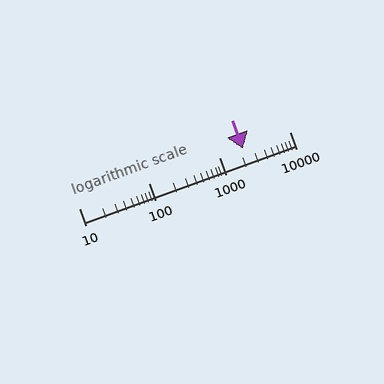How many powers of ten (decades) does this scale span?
The scale spans 3 decades, from 10 to 10000.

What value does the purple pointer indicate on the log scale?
The pointer indicates approximately 2200.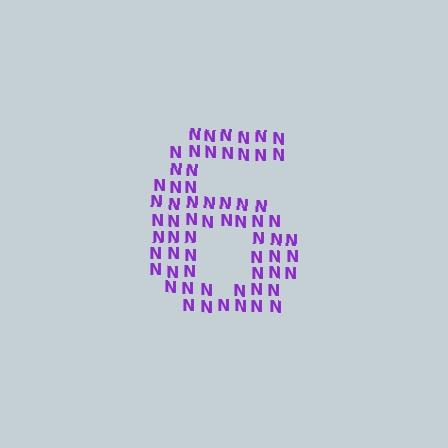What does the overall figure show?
The overall figure shows the digit 6.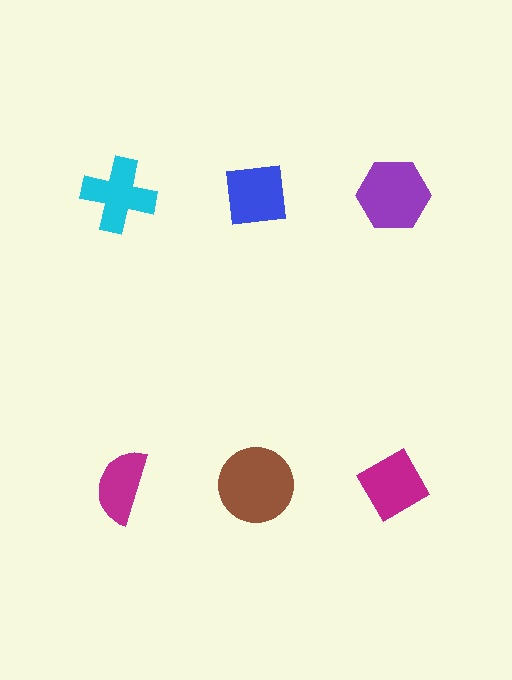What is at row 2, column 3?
A magenta diamond.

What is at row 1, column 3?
A purple hexagon.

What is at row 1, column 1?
A cyan cross.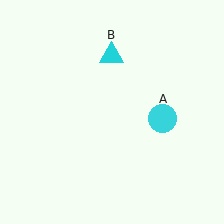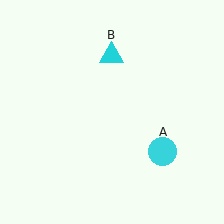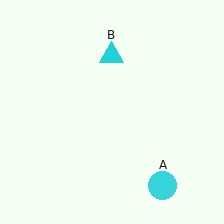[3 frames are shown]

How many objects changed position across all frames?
1 object changed position: cyan circle (object A).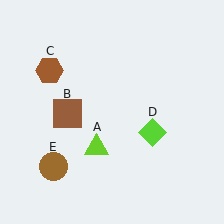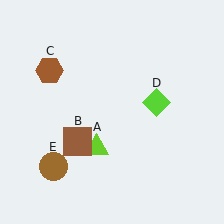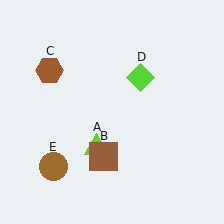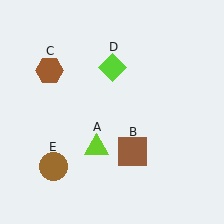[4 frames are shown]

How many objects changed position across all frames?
2 objects changed position: brown square (object B), lime diamond (object D).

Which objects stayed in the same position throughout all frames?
Lime triangle (object A) and brown hexagon (object C) and brown circle (object E) remained stationary.